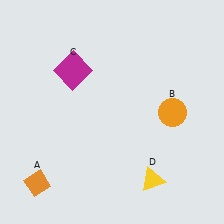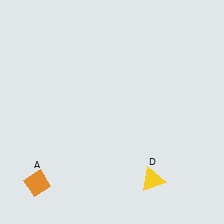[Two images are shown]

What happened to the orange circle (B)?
The orange circle (B) was removed in Image 2. It was in the bottom-right area of Image 1.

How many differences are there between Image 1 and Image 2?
There are 2 differences between the two images.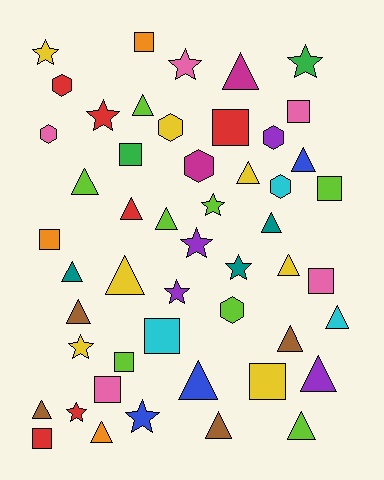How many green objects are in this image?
There are 2 green objects.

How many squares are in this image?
There are 12 squares.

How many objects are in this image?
There are 50 objects.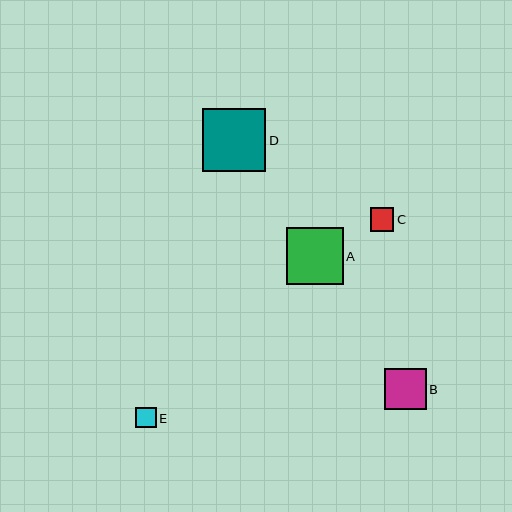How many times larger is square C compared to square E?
Square C is approximately 1.2 times the size of square E.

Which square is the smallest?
Square E is the smallest with a size of approximately 20 pixels.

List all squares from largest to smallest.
From largest to smallest: D, A, B, C, E.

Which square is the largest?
Square D is the largest with a size of approximately 63 pixels.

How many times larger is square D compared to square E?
Square D is approximately 3.1 times the size of square E.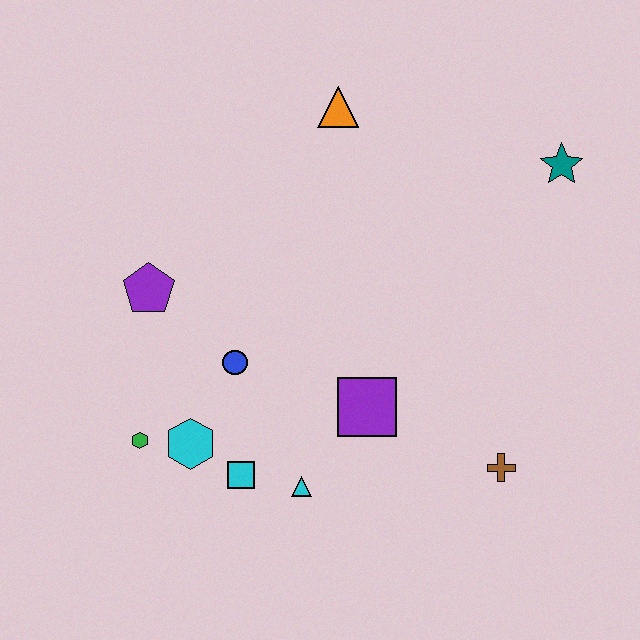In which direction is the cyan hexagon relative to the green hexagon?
The cyan hexagon is to the right of the green hexagon.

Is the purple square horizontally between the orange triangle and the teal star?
Yes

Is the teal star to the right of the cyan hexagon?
Yes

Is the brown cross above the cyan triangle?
Yes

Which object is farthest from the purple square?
The teal star is farthest from the purple square.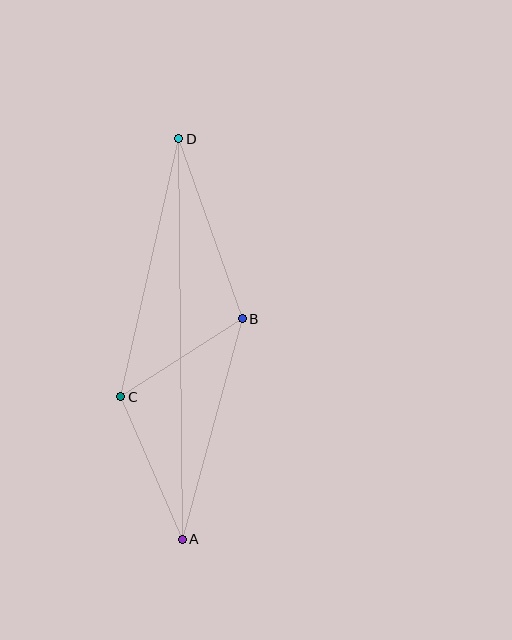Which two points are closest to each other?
Points B and C are closest to each other.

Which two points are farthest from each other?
Points A and D are farthest from each other.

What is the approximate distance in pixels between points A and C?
The distance between A and C is approximately 155 pixels.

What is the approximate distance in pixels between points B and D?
The distance between B and D is approximately 191 pixels.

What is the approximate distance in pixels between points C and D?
The distance between C and D is approximately 264 pixels.